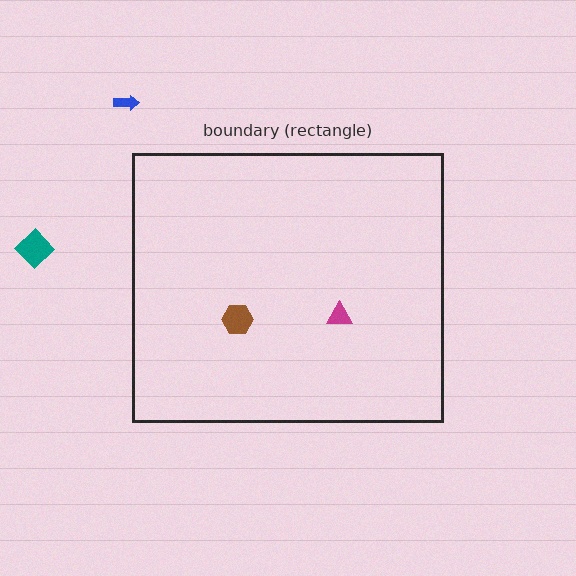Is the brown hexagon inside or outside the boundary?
Inside.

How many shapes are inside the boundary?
2 inside, 2 outside.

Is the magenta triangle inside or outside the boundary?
Inside.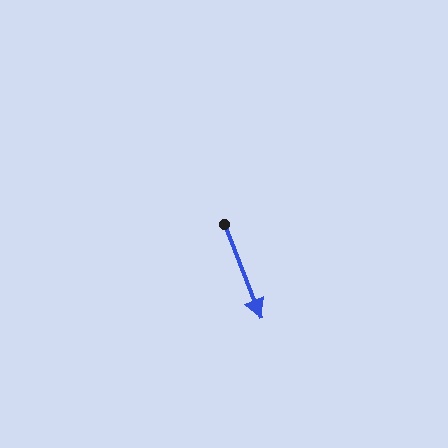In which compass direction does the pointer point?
South.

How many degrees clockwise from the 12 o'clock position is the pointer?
Approximately 158 degrees.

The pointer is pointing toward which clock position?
Roughly 5 o'clock.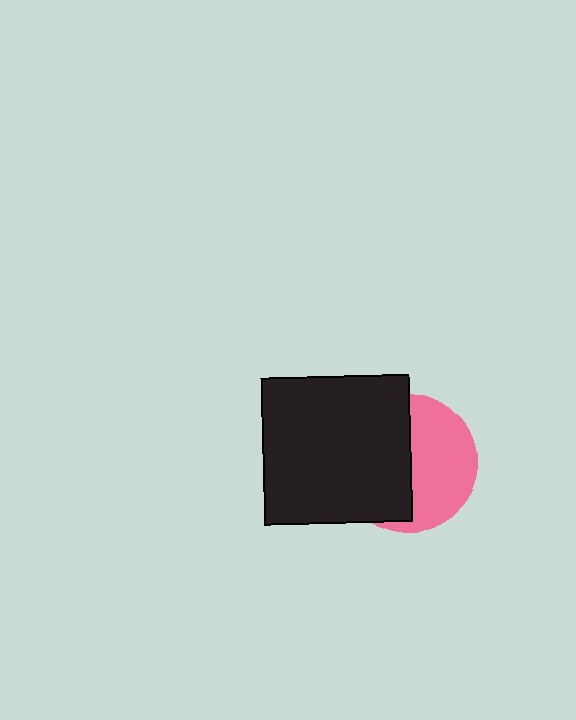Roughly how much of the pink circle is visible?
About half of it is visible (roughly 48%).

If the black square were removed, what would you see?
You would see the complete pink circle.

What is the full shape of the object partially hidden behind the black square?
The partially hidden object is a pink circle.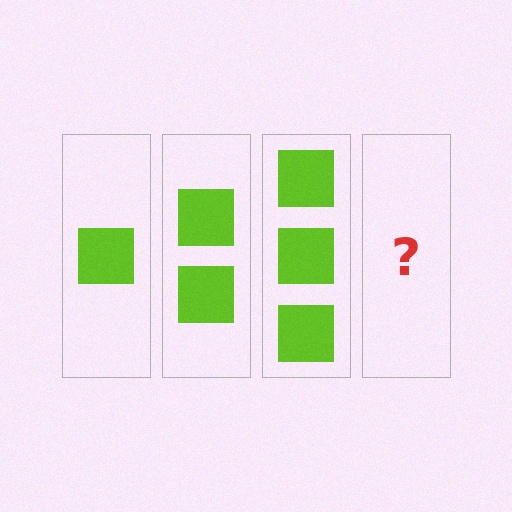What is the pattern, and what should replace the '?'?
The pattern is that each step adds one more square. The '?' should be 4 squares.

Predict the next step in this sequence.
The next step is 4 squares.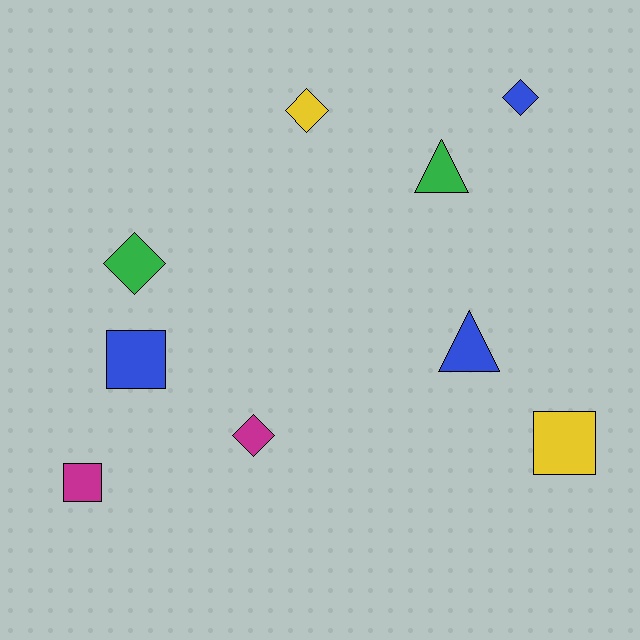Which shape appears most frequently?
Diamond, with 4 objects.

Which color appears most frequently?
Blue, with 3 objects.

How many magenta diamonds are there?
There is 1 magenta diamond.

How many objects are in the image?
There are 9 objects.